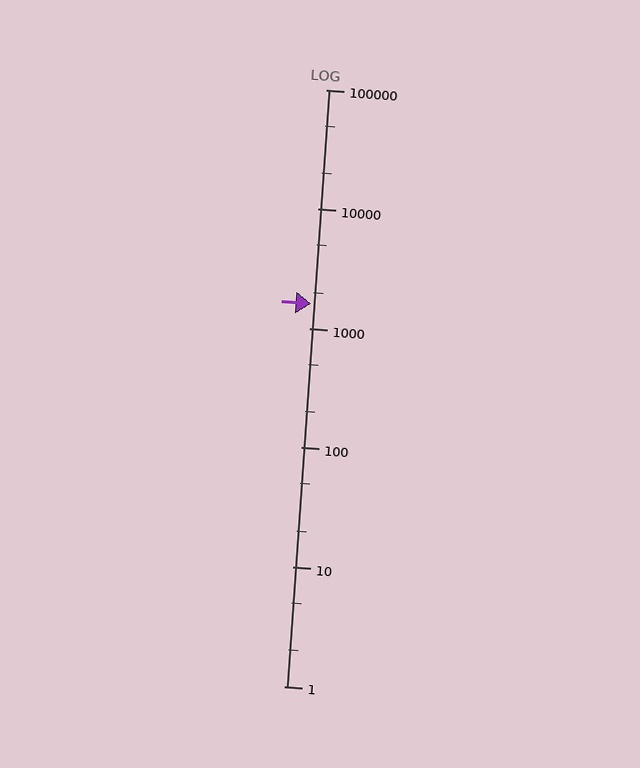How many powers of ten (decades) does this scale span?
The scale spans 5 decades, from 1 to 100000.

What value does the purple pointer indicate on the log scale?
The pointer indicates approximately 1600.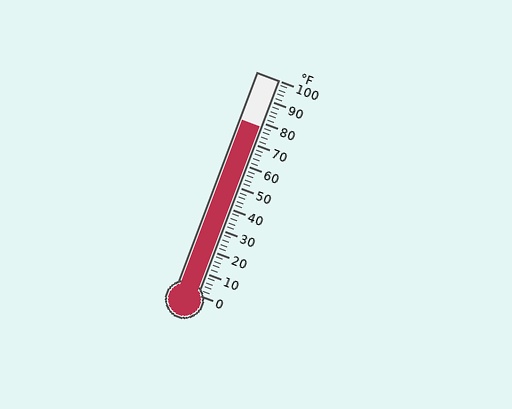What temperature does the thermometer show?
The thermometer shows approximately 78°F.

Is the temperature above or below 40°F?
The temperature is above 40°F.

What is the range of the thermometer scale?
The thermometer scale ranges from 0°F to 100°F.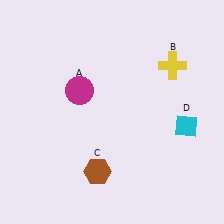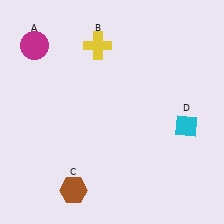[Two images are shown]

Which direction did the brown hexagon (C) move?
The brown hexagon (C) moved left.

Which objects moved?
The objects that moved are: the magenta circle (A), the yellow cross (B), the brown hexagon (C).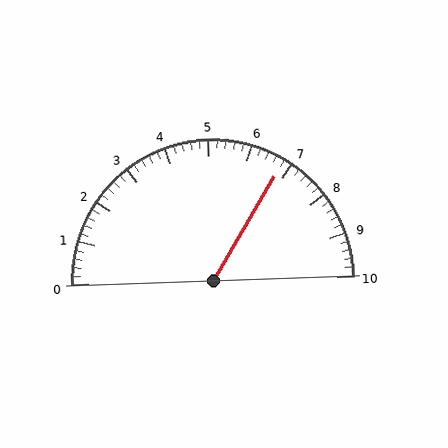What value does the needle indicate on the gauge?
The needle indicates approximately 6.8.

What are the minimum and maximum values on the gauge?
The gauge ranges from 0 to 10.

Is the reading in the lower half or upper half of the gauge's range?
The reading is in the upper half of the range (0 to 10).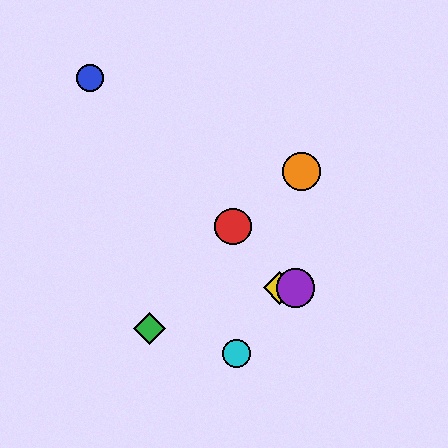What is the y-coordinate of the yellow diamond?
The yellow diamond is at y≈288.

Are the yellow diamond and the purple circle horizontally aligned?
Yes, both are at y≈288.